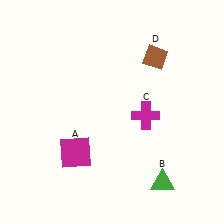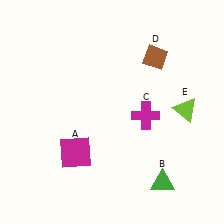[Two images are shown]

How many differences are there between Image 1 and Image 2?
There is 1 difference between the two images.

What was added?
A lime triangle (E) was added in Image 2.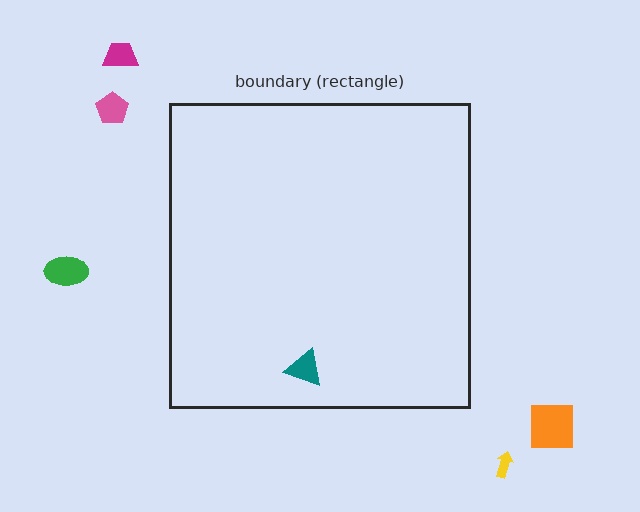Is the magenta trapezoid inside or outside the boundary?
Outside.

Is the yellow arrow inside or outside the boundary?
Outside.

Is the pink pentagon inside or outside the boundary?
Outside.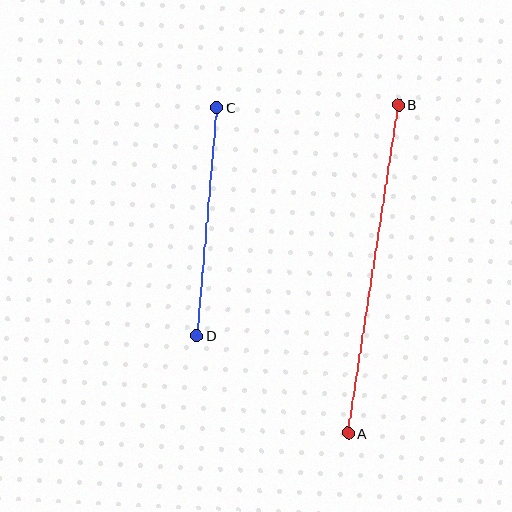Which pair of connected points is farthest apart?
Points A and B are farthest apart.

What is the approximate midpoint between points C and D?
The midpoint is at approximately (207, 221) pixels.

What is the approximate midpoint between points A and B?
The midpoint is at approximately (373, 269) pixels.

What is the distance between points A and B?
The distance is approximately 332 pixels.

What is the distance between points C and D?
The distance is approximately 229 pixels.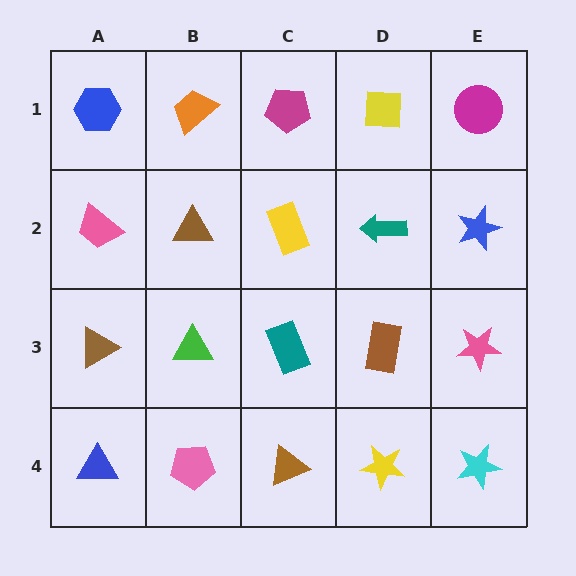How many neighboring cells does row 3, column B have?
4.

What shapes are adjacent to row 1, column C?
A yellow rectangle (row 2, column C), an orange trapezoid (row 1, column B), a yellow square (row 1, column D).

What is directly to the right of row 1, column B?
A magenta pentagon.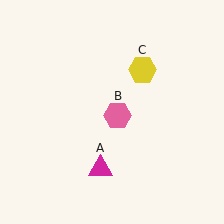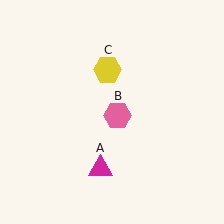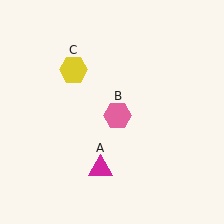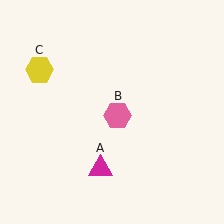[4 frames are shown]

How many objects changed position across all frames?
1 object changed position: yellow hexagon (object C).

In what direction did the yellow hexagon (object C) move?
The yellow hexagon (object C) moved left.